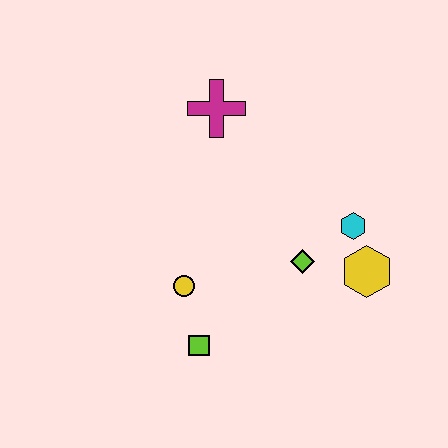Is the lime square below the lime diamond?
Yes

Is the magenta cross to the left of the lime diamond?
Yes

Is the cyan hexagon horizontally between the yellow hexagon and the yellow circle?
Yes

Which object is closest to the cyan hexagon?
The yellow hexagon is closest to the cyan hexagon.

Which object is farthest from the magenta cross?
The lime square is farthest from the magenta cross.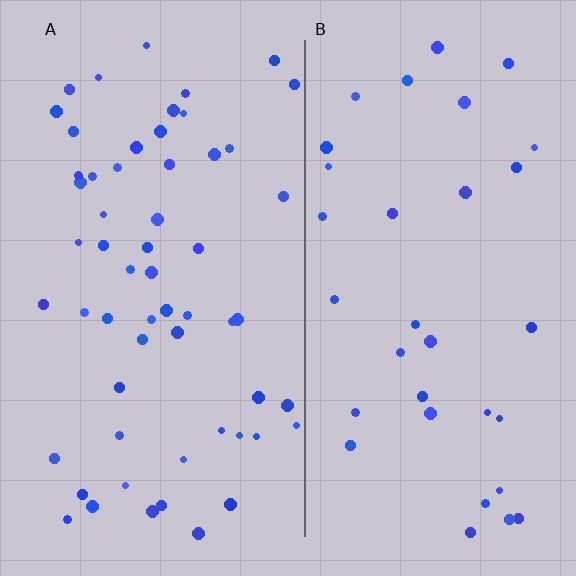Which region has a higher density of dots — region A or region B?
A (the left).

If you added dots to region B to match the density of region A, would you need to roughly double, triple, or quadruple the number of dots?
Approximately double.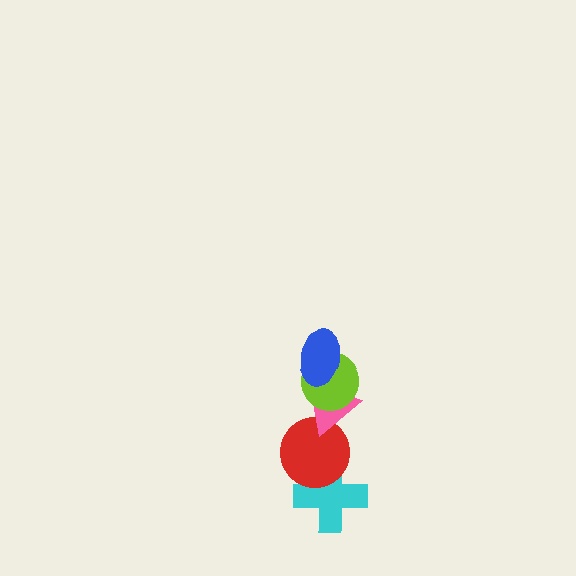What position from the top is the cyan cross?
The cyan cross is 5th from the top.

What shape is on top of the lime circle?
The blue ellipse is on top of the lime circle.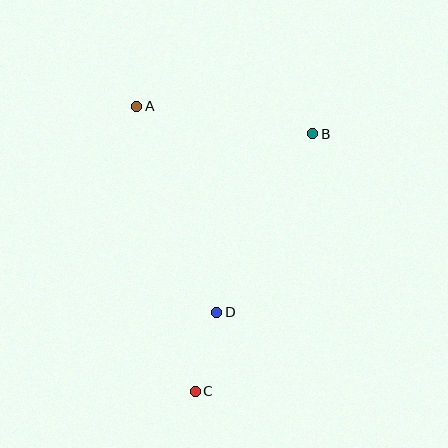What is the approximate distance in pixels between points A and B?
The distance between A and B is approximately 178 pixels.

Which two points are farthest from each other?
Points A and C are farthest from each other.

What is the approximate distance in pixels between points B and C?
The distance between B and C is approximately 283 pixels.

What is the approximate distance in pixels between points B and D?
The distance between B and D is approximately 202 pixels.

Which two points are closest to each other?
Points C and D are closest to each other.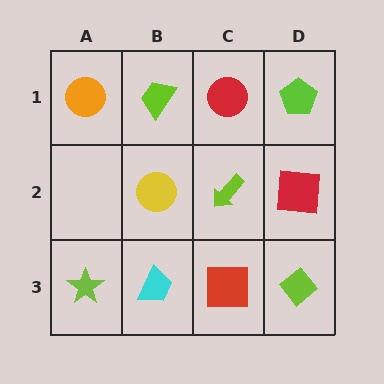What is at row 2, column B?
A yellow circle.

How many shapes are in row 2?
3 shapes.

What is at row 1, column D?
A lime pentagon.